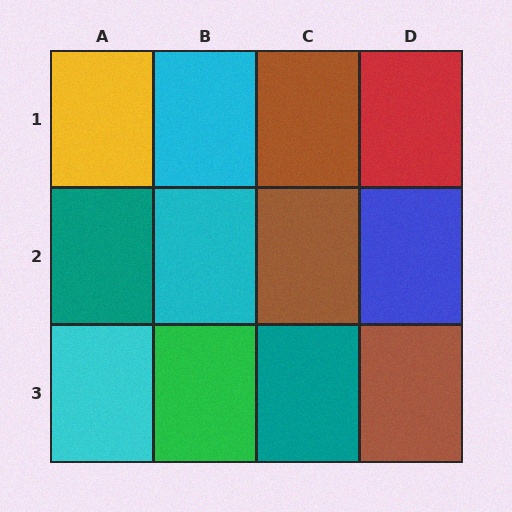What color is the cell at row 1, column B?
Cyan.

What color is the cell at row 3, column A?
Cyan.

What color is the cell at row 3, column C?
Teal.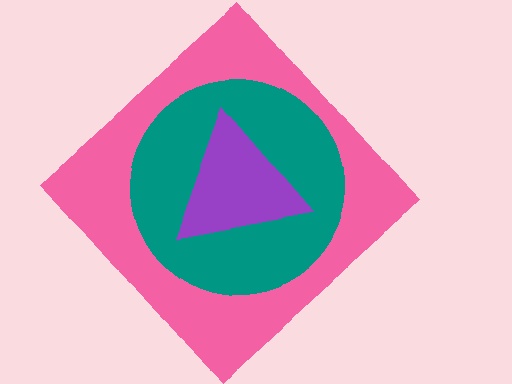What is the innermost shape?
The purple triangle.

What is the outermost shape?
The pink diamond.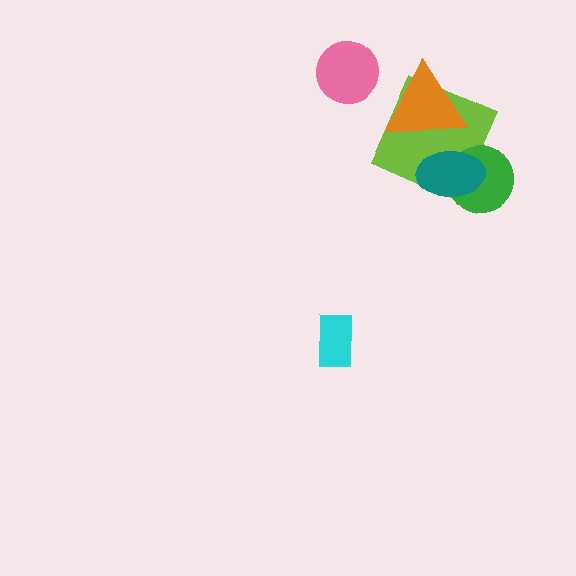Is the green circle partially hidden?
Yes, it is partially covered by another shape.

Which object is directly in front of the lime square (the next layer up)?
The green circle is directly in front of the lime square.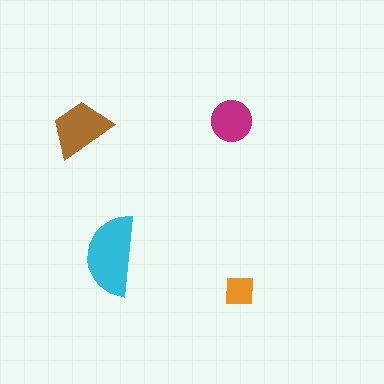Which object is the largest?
The cyan semicircle.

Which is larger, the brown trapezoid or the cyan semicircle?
The cyan semicircle.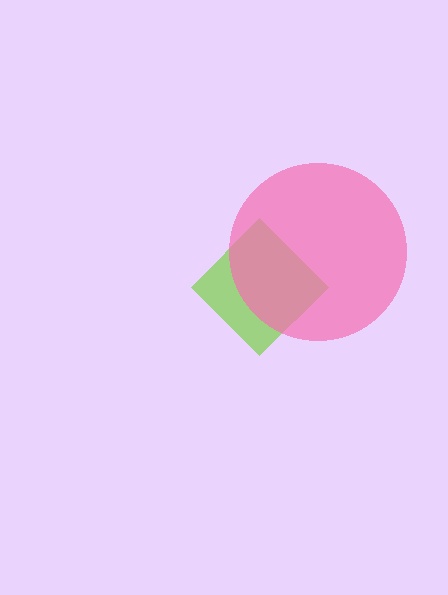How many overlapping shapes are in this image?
There are 2 overlapping shapes in the image.